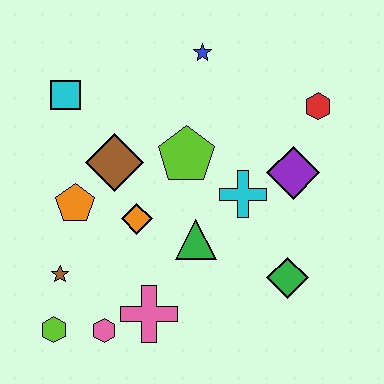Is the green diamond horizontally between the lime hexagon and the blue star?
No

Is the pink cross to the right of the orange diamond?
Yes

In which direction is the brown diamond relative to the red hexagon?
The brown diamond is to the left of the red hexagon.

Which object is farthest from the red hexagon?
The lime hexagon is farthest from the red hexagon.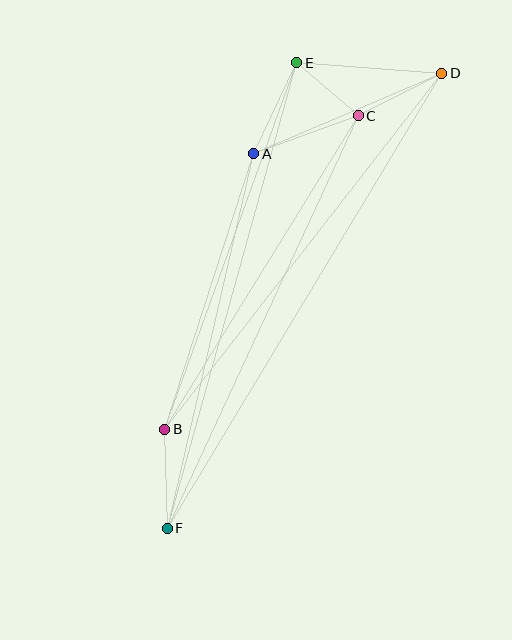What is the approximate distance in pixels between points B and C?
The distance between B and C is approximately 368 pixels.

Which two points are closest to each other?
Points C and E are closest to each other.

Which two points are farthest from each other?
Points D and F are farthest from each other.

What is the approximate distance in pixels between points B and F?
The distance between B and F is approximately 99 pixels.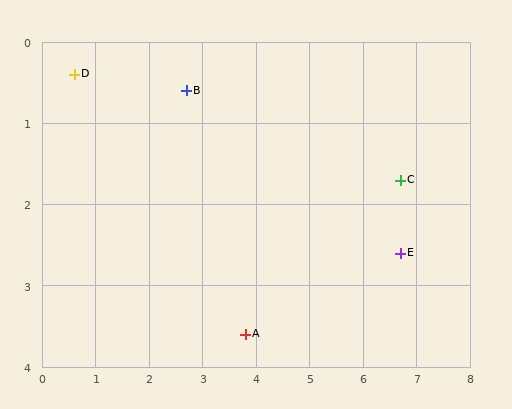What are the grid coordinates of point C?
Point C is at approximately (6.7, 1.7).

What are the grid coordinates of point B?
Point B is at approximately (2.7, 0.6).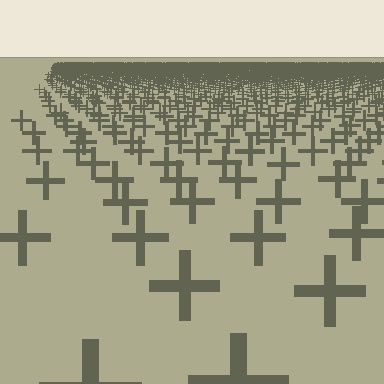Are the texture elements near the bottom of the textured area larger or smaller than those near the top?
Larger. Near the bottom, elements are closer to the viewer and appear at a bigger on-screen size.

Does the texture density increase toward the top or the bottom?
Density increases toward the top.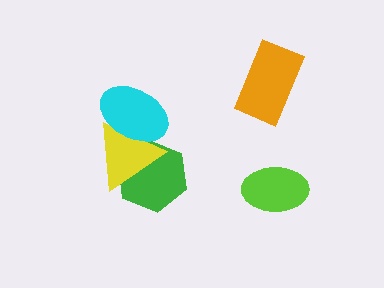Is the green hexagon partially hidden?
Yes, it is partially covered by another shape.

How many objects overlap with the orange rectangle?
0 objects overlap with the orange rectangle.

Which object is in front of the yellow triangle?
The cyan ellipse is in front of the yellow triangle.